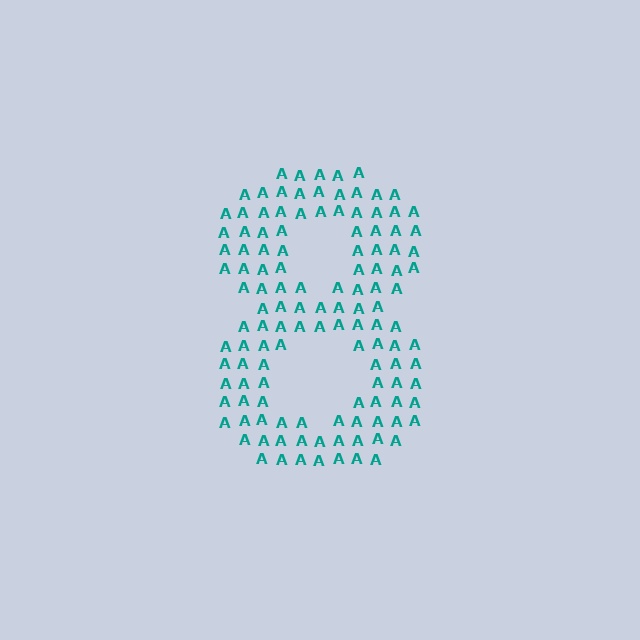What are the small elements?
The small elements are letter A's.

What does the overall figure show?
The overall figure shows the digit 8.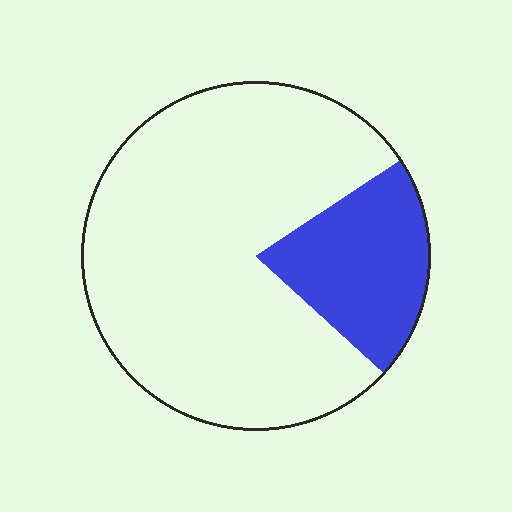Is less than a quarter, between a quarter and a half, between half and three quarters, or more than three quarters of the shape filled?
Less than a quarter.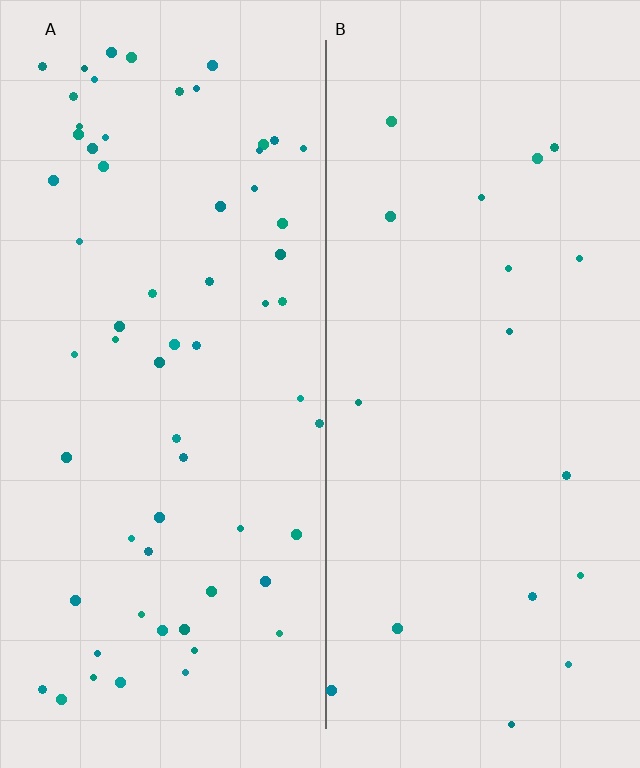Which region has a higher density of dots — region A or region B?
A (the left).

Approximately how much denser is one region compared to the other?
Approximately 3.5× — region A over region B.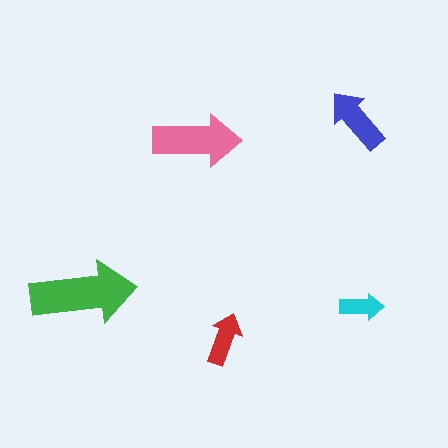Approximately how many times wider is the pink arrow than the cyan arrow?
About 2 times wider.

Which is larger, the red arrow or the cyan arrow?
The red one.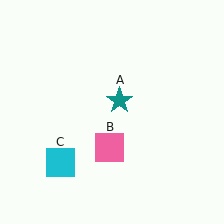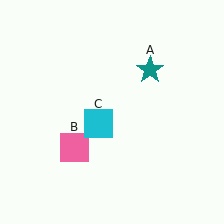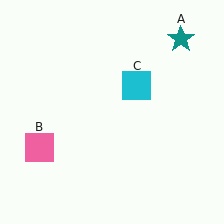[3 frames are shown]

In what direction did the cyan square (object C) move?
The cyan square (object C) moved up and to the right.